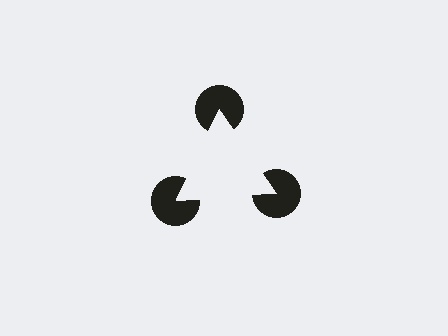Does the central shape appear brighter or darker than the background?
It typically appears slightly brighter than the background, even though no actual brightness change is drawn.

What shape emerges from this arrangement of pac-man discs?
An illusory triangle — its edges are inferred from the aligned wedge cuts in the pac-man discs, not physically drawn.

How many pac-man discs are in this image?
There are 3 — one at each vertex of the illusory triangle.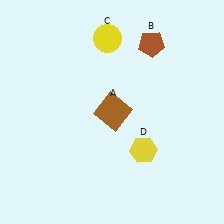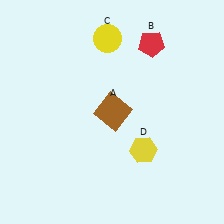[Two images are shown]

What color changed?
The pentagon (B) changed from brown in Image 1 to red in Image 2.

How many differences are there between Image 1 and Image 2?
There is 1 difference between the two images.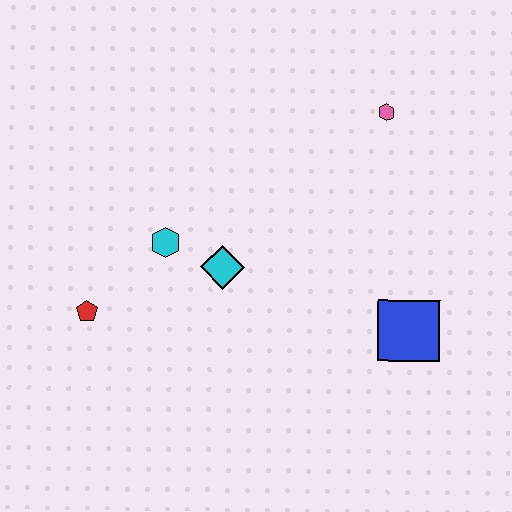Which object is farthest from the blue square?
The red pentagon is farthest from the blue square.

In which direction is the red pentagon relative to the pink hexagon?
The red pentagon is to the left of the pink hexagon.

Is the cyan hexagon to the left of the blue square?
Yes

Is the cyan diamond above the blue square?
Yes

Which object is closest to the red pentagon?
The cyan hexagon is closest to the red pentagon.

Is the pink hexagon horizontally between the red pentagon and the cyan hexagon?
No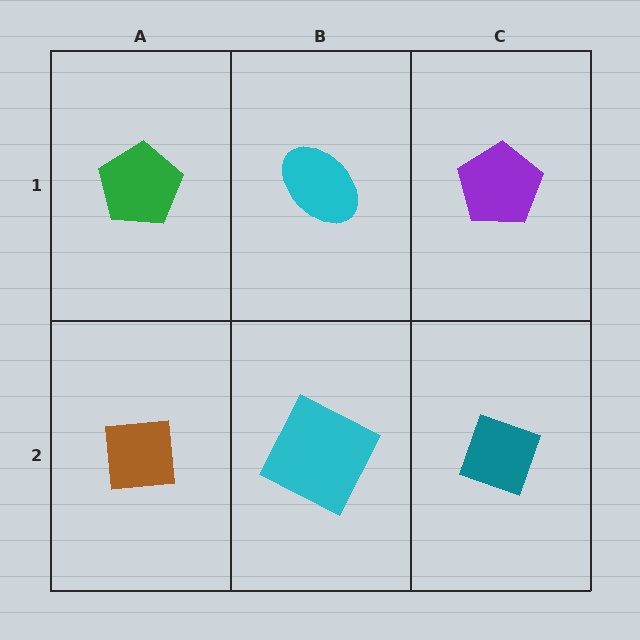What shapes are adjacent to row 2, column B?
A cyan ellipse (row 1, column B), a brown square (row 2, column A), a teal diamond (row 2, column C).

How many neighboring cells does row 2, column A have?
2.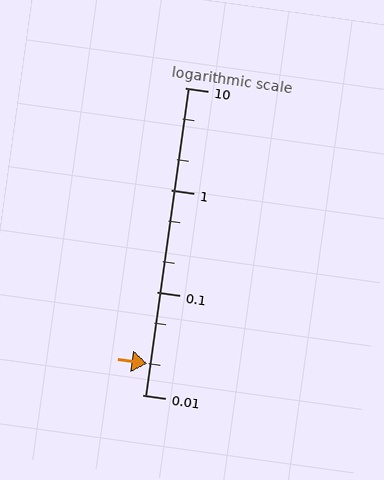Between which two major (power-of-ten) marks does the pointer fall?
The pointer is between 0.01 and 0.1.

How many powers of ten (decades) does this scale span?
The scale spans 3 decades, from 0.01 to 10.